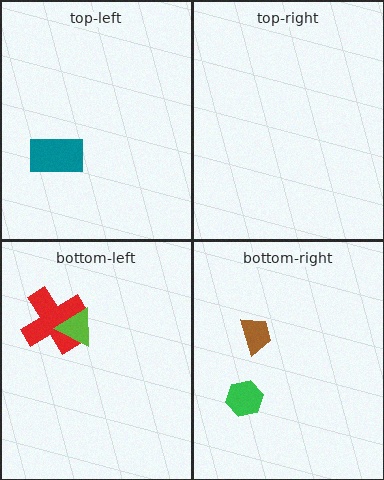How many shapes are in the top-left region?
1.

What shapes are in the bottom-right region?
The brown trapezoid, the green hexagon.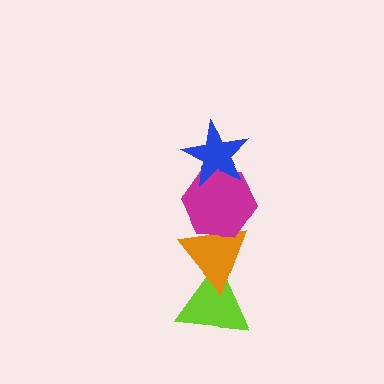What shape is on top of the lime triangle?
The orange triangle is on top of the lime triangle.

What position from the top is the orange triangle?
The orange triangle is 3rd from the top.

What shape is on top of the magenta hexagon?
The blue star is on top of the magenta hexagon.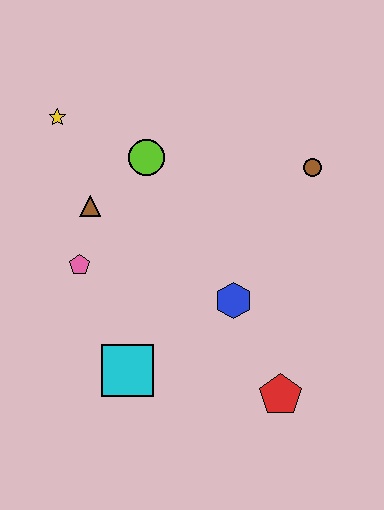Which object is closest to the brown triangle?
The pink pentagon is closest to the brown triangle.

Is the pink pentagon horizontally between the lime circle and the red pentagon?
No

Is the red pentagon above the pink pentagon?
No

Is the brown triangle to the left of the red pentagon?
Yes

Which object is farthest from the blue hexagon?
The yellow star is farthest from the blue hexagon.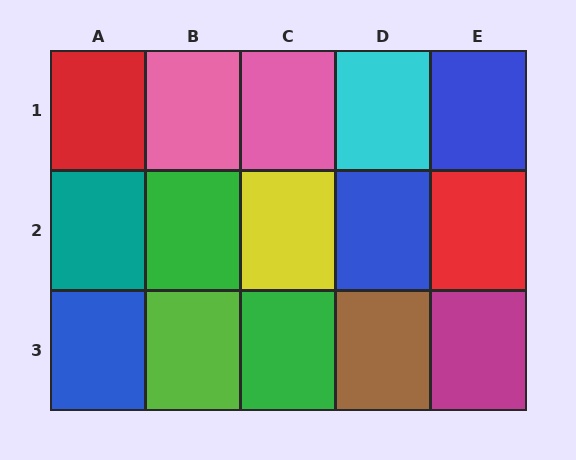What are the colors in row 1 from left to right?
Red, pink, pink, cyan, blue.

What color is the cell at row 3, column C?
Green.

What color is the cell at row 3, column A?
Blue.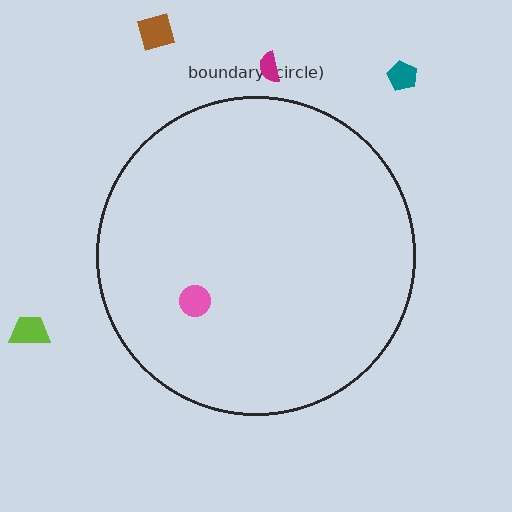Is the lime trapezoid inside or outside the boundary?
Outside.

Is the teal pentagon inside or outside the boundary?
Outside.